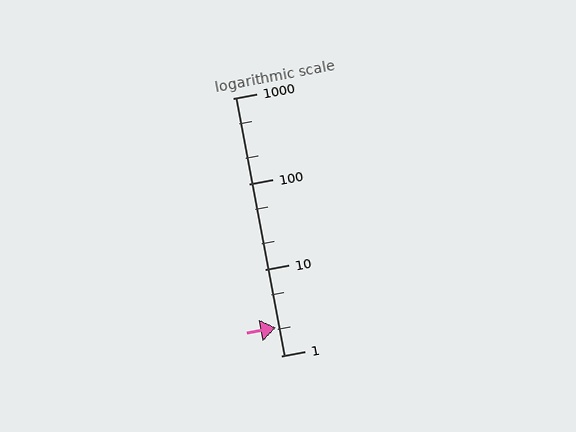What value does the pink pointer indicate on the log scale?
The pointer indicates approximately 2.1.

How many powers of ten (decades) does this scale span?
The scale spans 3 decades, from 1 to 1000.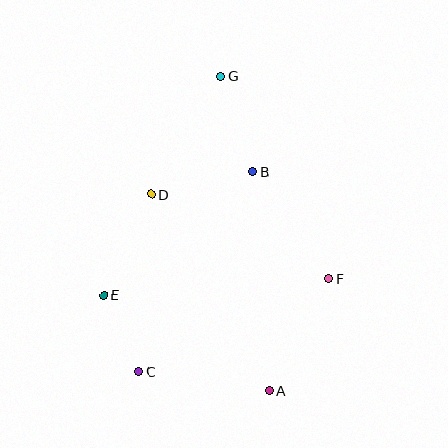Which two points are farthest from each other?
Points A and G are farthest from each other.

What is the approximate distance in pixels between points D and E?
The distance between D and E is approximately 112 pixels.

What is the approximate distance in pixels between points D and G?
The distance between D and G is approximately 137 pixels.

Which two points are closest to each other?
Points C and E are closest to each other.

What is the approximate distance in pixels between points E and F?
The distance between E and F is approximately 226 pixels.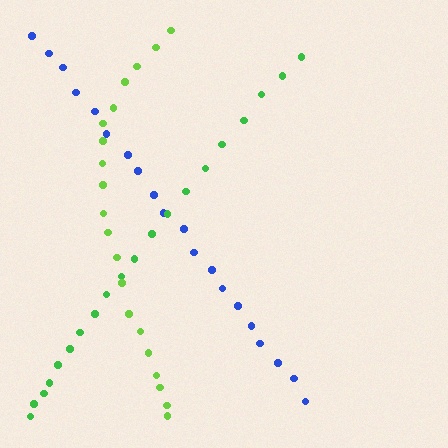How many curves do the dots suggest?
There are 3 distinct paths.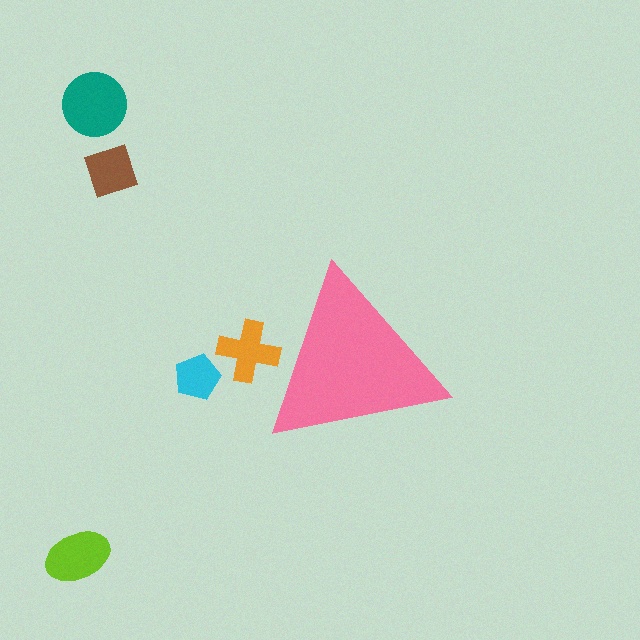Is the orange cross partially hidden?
Yes, the orange cross is partially hidden behind the pink triangle.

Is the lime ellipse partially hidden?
No, the lime ellipse is fully visible.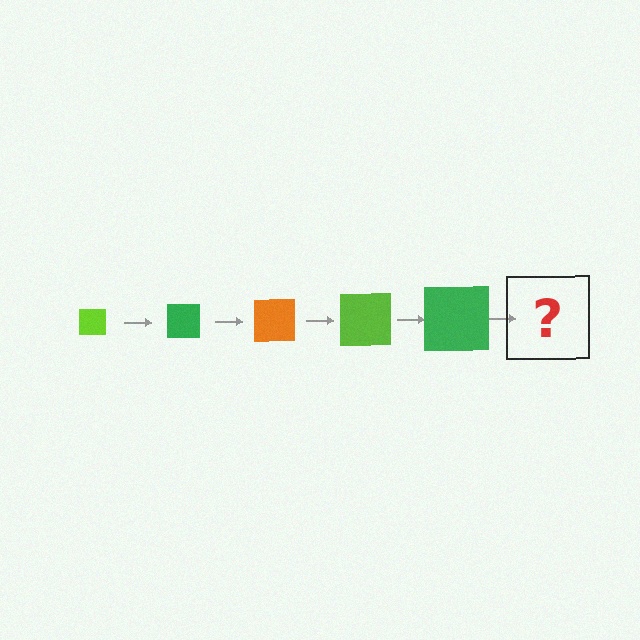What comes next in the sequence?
The next element should be an orange square, larger than the previous one.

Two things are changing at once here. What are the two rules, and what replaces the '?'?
The two rules are that the square grows larger each step and the color cycles through lime, green, and orange. The '?' should be an orange square, larger than the previous one.